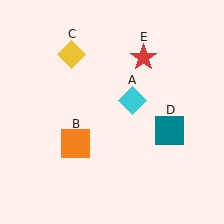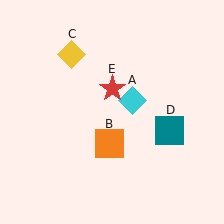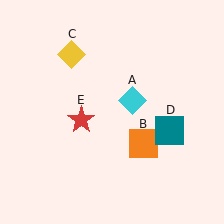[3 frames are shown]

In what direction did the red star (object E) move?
The red star (object E) moved down and to the left.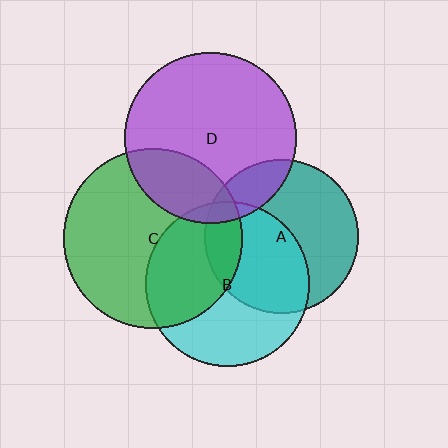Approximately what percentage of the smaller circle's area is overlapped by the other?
Approximately 40%.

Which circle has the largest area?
Circle C (green).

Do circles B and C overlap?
Yes.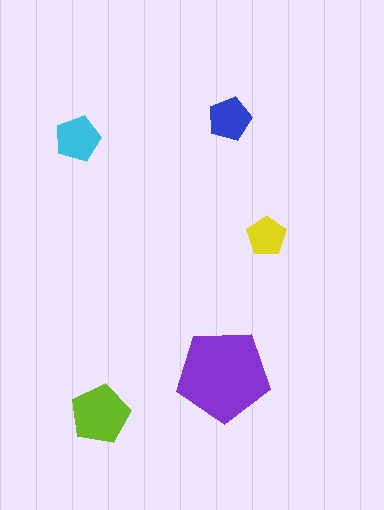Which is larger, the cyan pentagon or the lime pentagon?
The lime one.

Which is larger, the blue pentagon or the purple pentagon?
The purple one.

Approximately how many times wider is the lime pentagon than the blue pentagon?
About 1.5 times wider.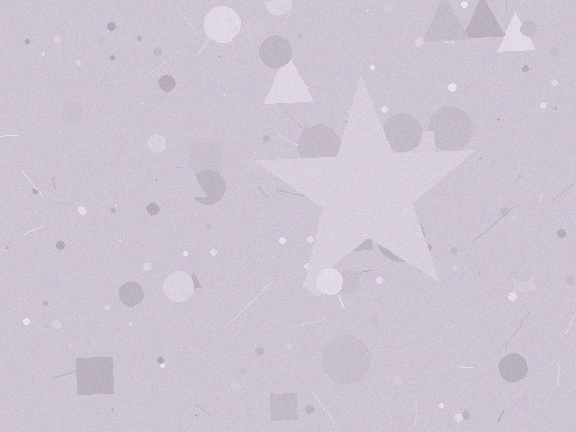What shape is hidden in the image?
A star is hidden in the image.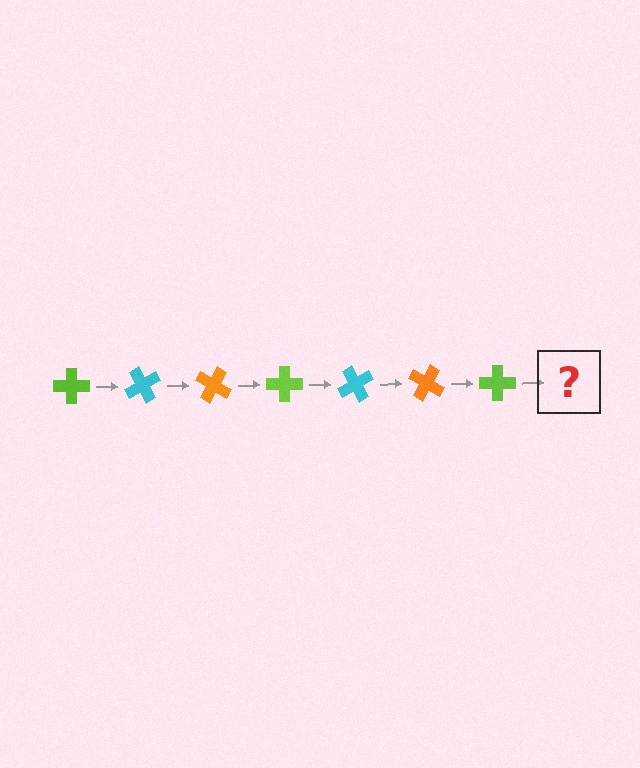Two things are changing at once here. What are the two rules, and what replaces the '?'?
The two rules are that it rotates 60 degrees each step and the color cycles through lime, cyan, and orange. The '?' should be a cyan cross, rotated 420 degrees from the start.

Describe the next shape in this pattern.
It should be a cyan cross, rotated 420 degrees from the start.